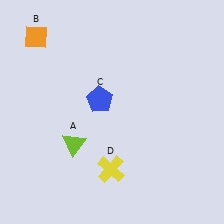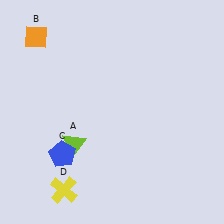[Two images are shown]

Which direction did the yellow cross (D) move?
The yellow cross (D) moved left.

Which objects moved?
The objects that moved are: the blue pentagon (C), the yellow cross (D).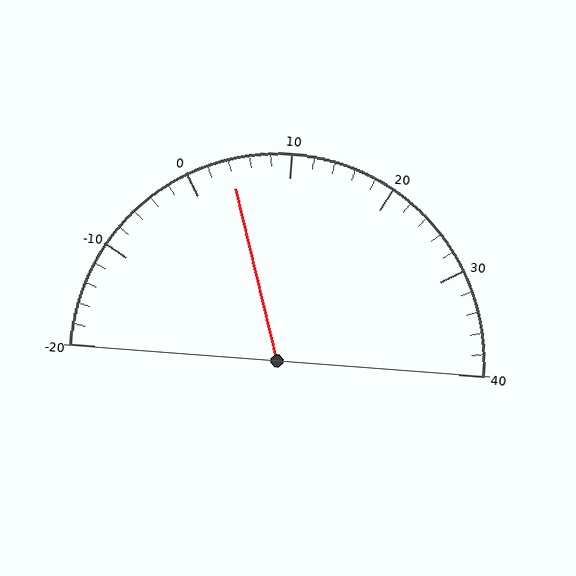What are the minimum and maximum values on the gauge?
The gauge ranges from -20 to 40.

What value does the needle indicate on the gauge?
The needle indicates approximately 4.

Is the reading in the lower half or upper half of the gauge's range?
The reading is in the lower half of the range (-20 to 40).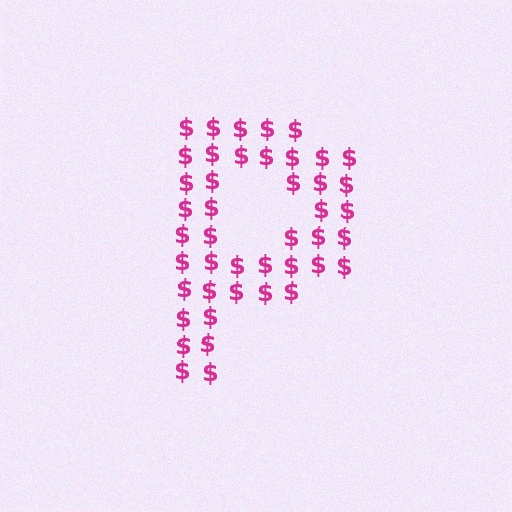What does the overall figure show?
The overall figure shows the letter P.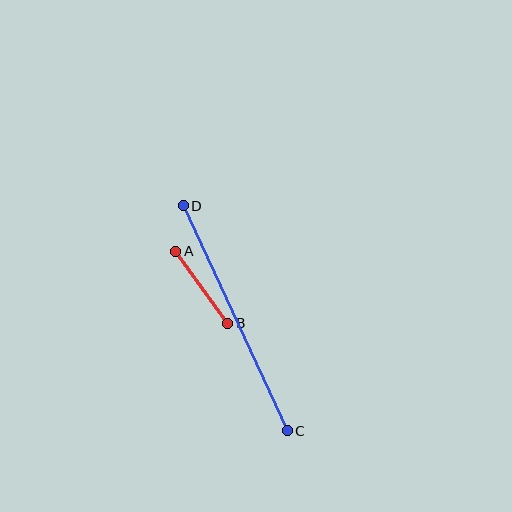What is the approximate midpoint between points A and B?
The midpoint is at approximately (202, 287) pixels.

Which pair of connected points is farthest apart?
Points C and D are farthest apart.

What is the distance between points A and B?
The distance is approximately 89 pixels.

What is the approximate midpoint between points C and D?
The midpoint is at approximately (235, 318) pixels.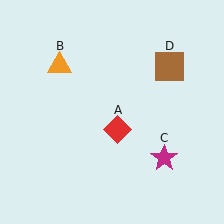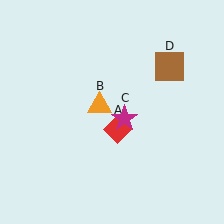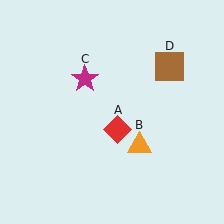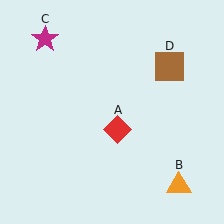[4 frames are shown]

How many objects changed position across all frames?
2 objects changed position: orange triangle (object B), magenta star (object C).